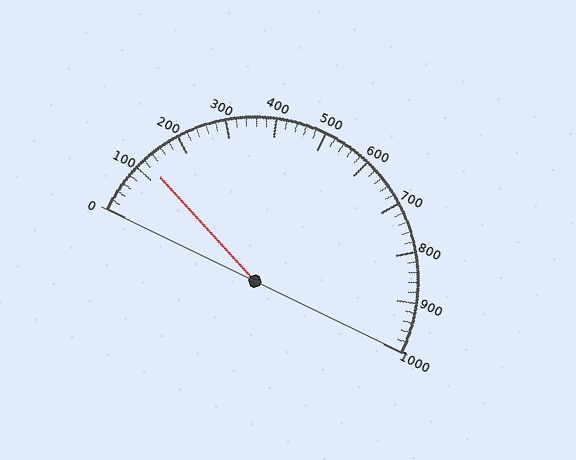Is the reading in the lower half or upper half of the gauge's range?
The reading is in the lower half of the range (0 to 1000).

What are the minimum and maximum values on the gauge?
The gauge ranges from 0 to 1000.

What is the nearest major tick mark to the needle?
The nearest major tick mark is 100.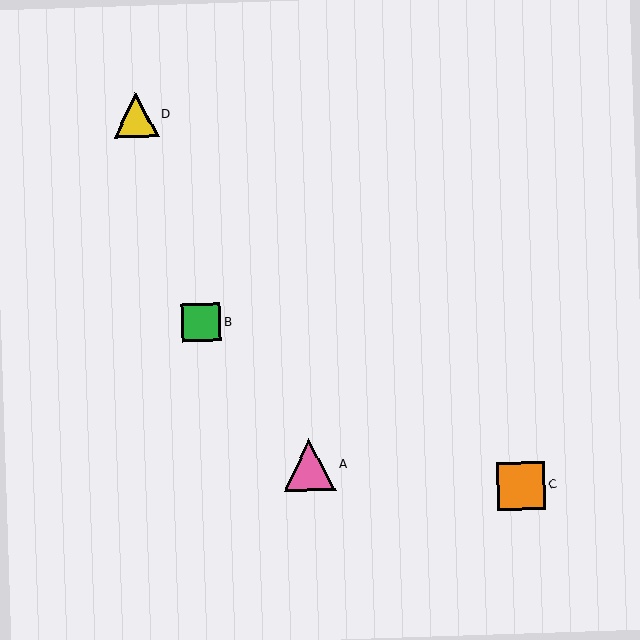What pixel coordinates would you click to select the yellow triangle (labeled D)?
Click at (136, 115) to select the yellow triangle D.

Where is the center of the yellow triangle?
The center of the yellow triangle is at (136, 115).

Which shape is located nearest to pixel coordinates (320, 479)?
The pink triangle (labeled A) at (309, 465) is nearest to that location.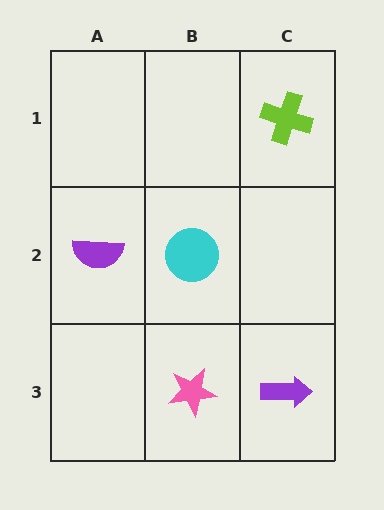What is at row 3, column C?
A purple arrow.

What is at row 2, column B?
A cyan circle.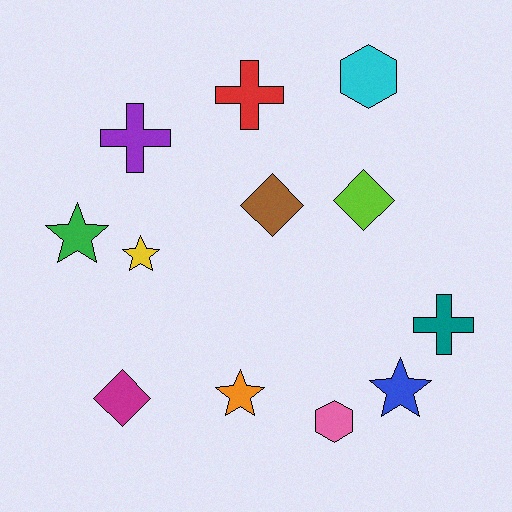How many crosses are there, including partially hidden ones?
There are 3 crosses.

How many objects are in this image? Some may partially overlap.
There are 12 objects.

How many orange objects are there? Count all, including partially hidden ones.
There is 1 orange object.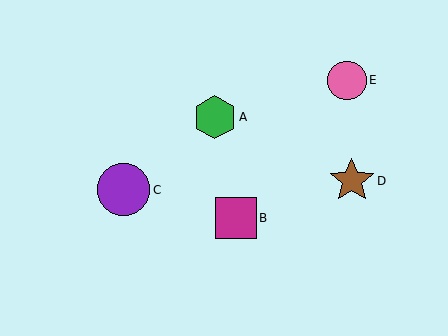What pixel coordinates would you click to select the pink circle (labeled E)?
Click at (347, 80) to select the pink circle E.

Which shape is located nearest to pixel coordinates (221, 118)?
The green hexagon (labeled A) at (215, 117) is nearest to that location.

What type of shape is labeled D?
Shape D is a brown star.